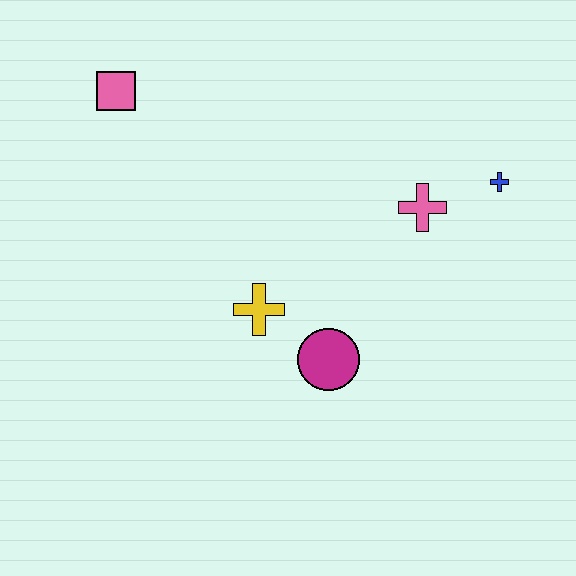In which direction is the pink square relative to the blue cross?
The pink square is to the left of the blue cross.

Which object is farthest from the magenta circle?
The pink square is farthest from the magenta circle.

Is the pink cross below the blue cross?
Yes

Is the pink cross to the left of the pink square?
No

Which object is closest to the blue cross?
The pink cross is closest to the blue cross.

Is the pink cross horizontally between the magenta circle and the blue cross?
Yes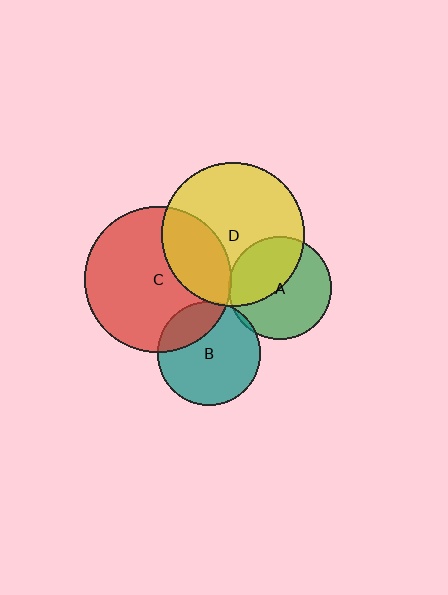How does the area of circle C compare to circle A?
Approximately 2.0 times.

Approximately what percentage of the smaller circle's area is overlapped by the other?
Approximately 5%.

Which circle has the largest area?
Circle C (red).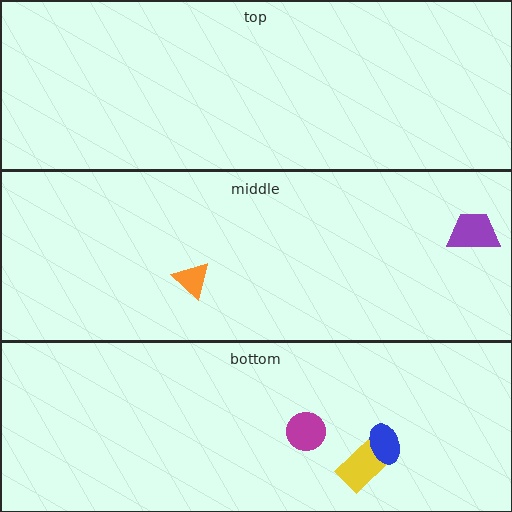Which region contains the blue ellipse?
The bottom region.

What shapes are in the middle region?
The purple trapezoid, the orange triangle.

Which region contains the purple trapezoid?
The middle region.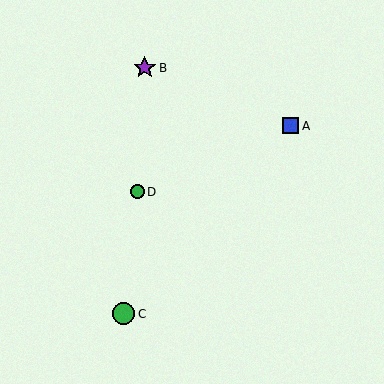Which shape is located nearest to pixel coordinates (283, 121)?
The blue square (labeled A) at (291, 126) is nearest to that location.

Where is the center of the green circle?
The center of the green circle is at (124, 314).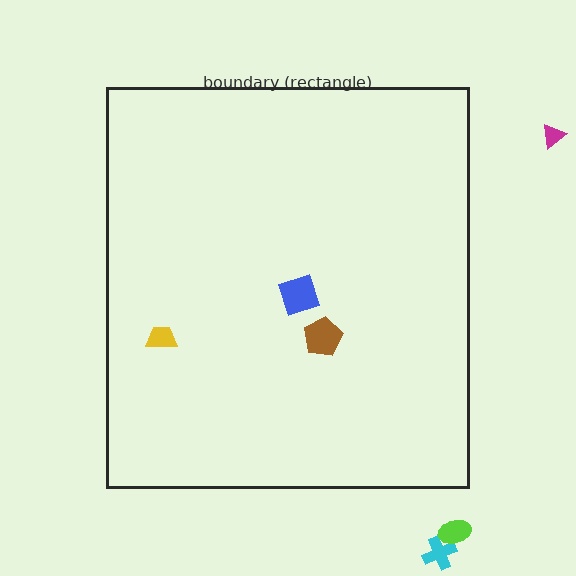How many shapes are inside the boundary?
3 inside, 3 outside.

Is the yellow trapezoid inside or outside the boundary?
Inside.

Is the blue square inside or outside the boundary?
Inside.